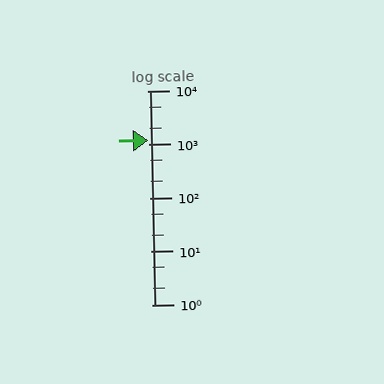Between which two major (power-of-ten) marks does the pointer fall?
The pointer is between 1000 and 10000.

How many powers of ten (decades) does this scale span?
The scale spans 4 decades, from 1 to 10000.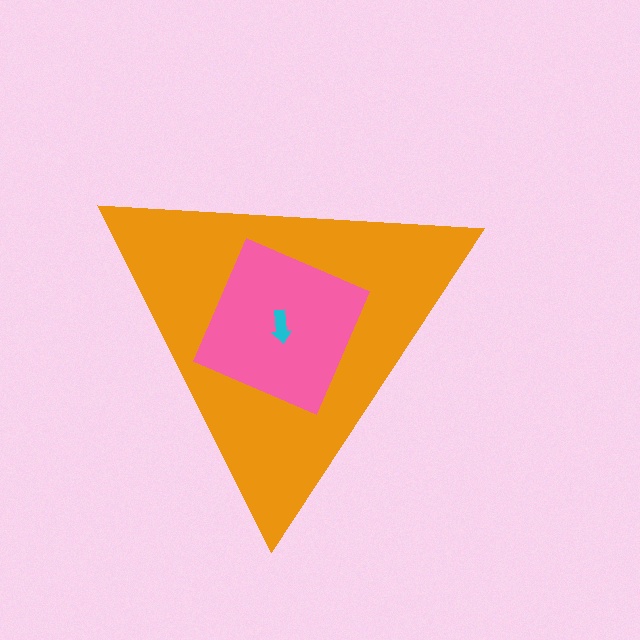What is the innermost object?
The cyan arrow.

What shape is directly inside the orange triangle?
The pink square.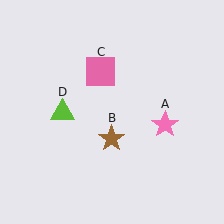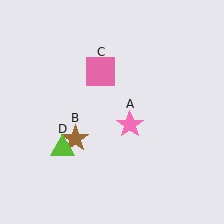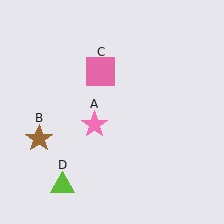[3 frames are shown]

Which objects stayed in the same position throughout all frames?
Pink square (object C) remained stationary.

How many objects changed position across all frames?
3 objects changed position: pink star (object A), brown star (object B), lime triangle (object D).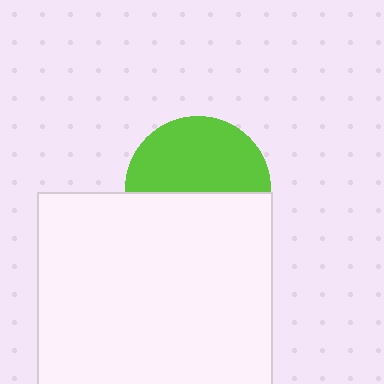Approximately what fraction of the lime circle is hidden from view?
Roughly 48% of the lime circle is hidden behind the white square.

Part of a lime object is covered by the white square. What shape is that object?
It is a circle.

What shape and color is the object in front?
The object in front is a white square.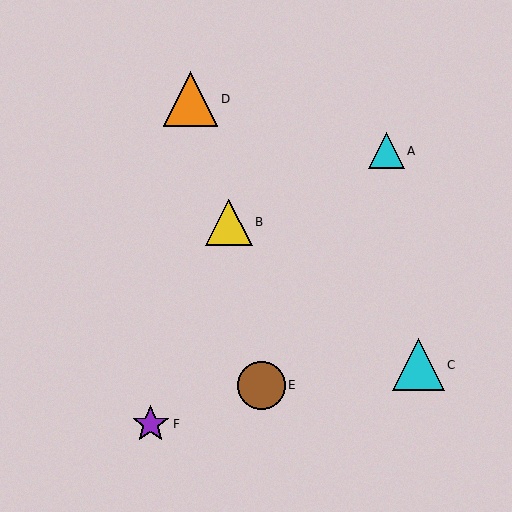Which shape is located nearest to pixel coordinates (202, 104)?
The orange triangle (labeled D) at (190, 99) is nearest to that location.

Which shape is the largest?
The orange triangle (labeled D) is the largest.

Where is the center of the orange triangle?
The center of the orange triangle is at (190, 99).